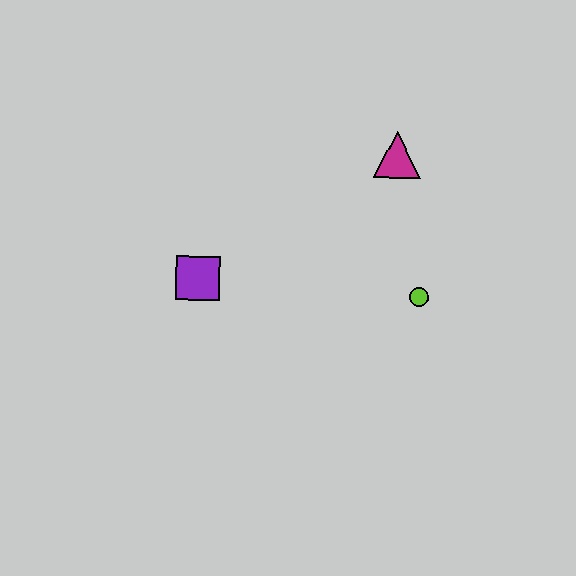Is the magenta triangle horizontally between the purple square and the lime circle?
Yes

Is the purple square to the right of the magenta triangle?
No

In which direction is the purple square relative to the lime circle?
The purple square is to the left of the lime circle.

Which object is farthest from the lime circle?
The purple square is farthest from the lime circle.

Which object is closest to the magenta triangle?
The lime circle is closest to the magenta triangle.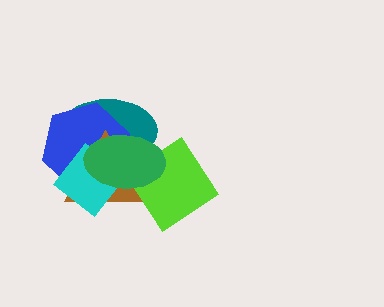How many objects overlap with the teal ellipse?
5 objects overlap with the teal ellipse.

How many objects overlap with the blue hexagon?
4 objects overlap with the blue hexagon.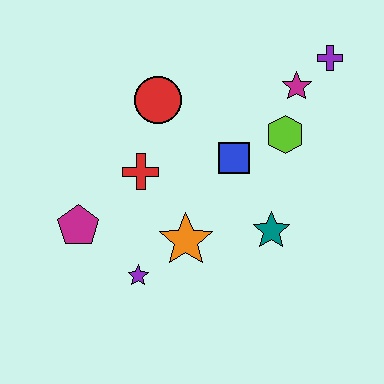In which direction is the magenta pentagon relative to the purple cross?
The magenta pentagon is to the left of the purple cross.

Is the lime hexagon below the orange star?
No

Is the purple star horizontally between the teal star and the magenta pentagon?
Yes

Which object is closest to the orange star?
The purple star is closest to the orange star.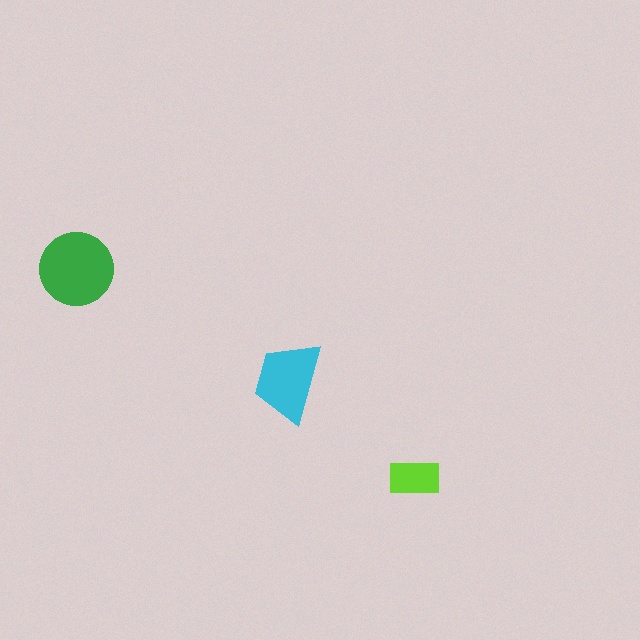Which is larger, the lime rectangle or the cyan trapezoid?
The cyan trapezoid.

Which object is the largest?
The green circle.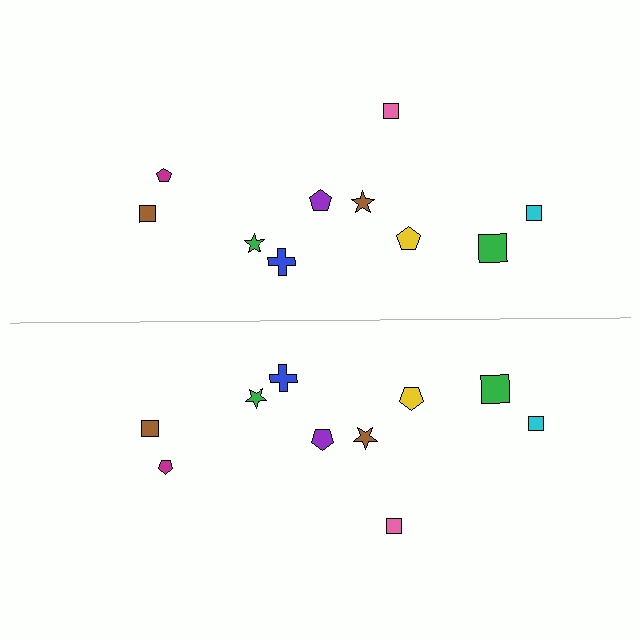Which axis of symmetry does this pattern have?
The pattern has a horizontal axis of symmetry running through the center of the image.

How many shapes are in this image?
There are 20 shapes in this image.